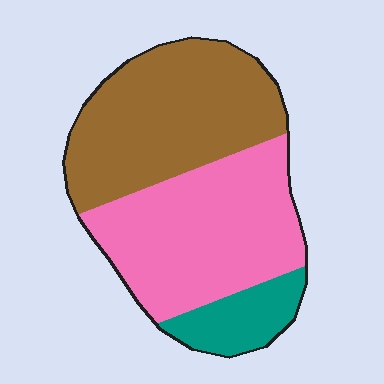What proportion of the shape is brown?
Brown covers around 45% of the shape.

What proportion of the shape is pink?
Pink covers about 45% of the shape.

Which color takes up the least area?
Teal, at roughly 10%.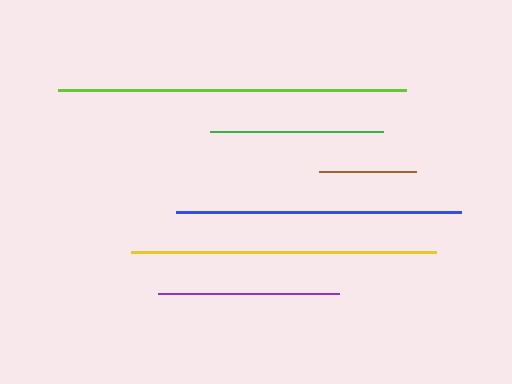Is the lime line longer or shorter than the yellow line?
The lime line is longer than the yellow line.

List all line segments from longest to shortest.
From longest to shortest: lime, yellow, blue, purple, green, brown.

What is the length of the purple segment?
The purple segment is approximately 181 pixels long.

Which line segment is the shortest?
The brown line is the shortest at approximately 97 pixels.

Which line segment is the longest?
The lime line is the longest at approximately 349 pixels.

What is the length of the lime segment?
The lime segment is approximately 349 pixels long.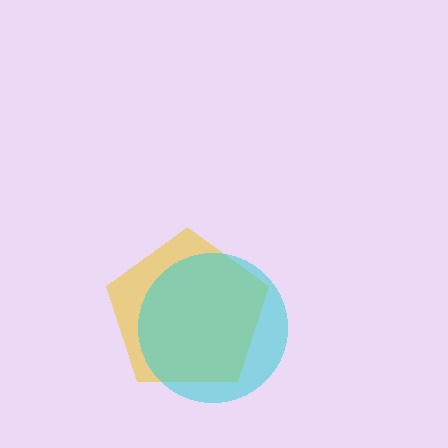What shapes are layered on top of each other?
The layered shapes are: a yellow pentagon, a cyan circle.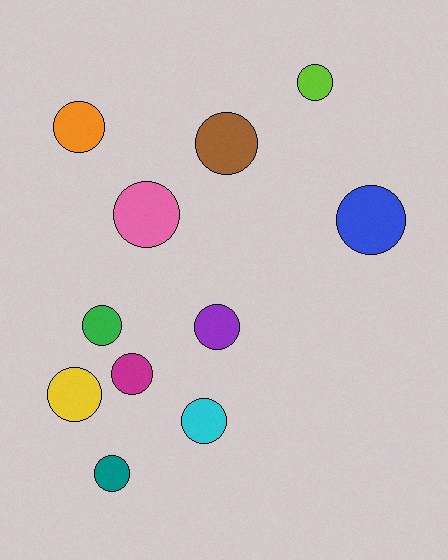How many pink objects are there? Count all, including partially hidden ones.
There is 1 pink object.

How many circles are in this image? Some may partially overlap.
There are 11 circles.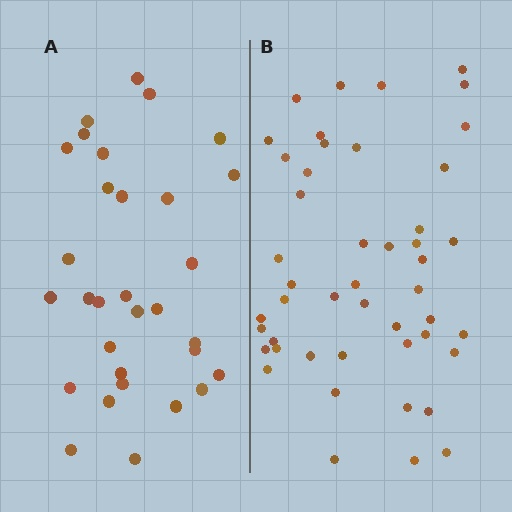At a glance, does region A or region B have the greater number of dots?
Region B (the right region) has more dots.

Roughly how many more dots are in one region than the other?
Region B has approximately 15 more dots than region A.